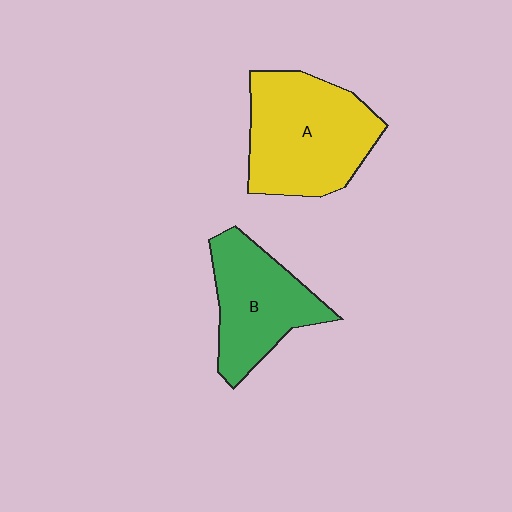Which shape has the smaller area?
Shape B (green).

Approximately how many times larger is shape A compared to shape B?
Approximately 1.3 times.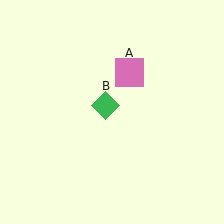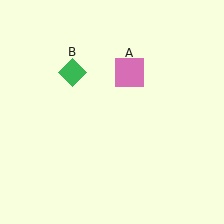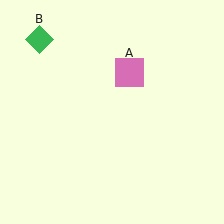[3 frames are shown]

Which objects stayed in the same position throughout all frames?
Pink square (object A) remained stationary.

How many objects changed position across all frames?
1 object changed position: green diamond (object B).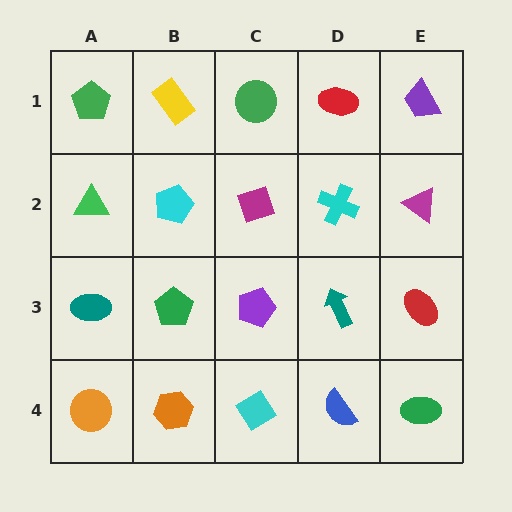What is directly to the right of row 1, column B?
A green circle.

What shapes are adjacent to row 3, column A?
A green triangle (row 2, column A), an orange circle (row 4, column A), a green pentagon (row 3, column B).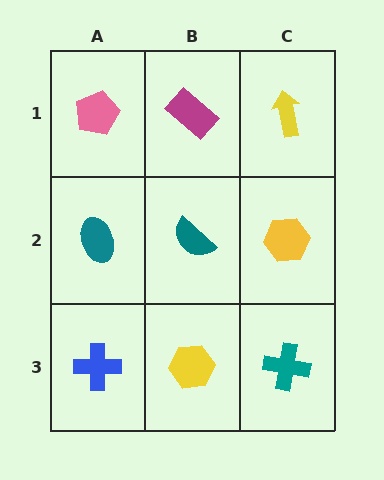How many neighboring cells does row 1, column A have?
2.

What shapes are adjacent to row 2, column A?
A pink pentagon (row 1, column A), a blue cross (row 3, column A), a teal semicircle (row 2, column B).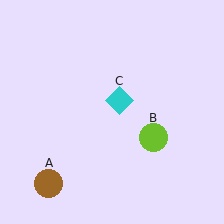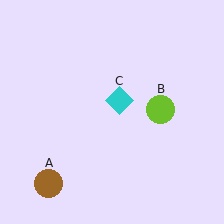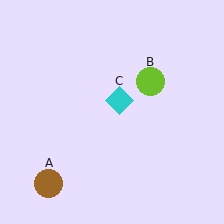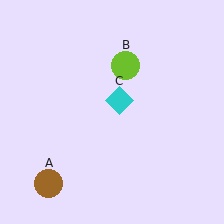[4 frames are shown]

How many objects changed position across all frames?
1 object changed position: lime circle (object B).